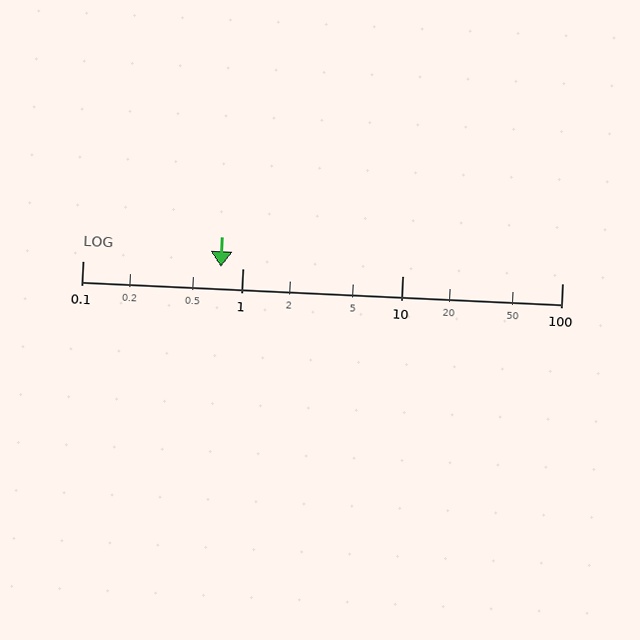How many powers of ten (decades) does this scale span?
The scale spans 3 decades, from 0.1 to 100.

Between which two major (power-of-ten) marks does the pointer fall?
The pointer is between 0.1 and 1.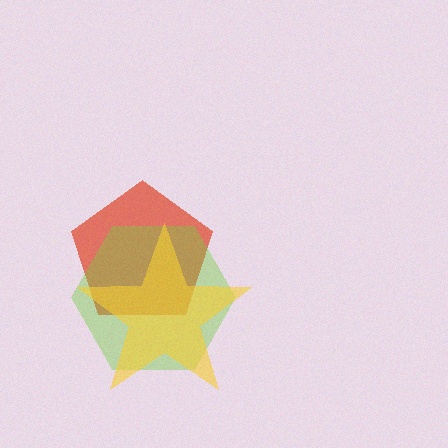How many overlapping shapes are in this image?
There are 3 overlapping shapes in the image.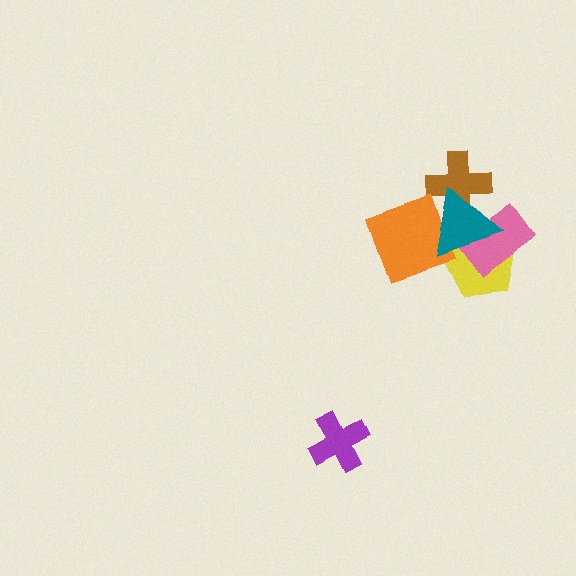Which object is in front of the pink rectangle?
The teal triangle is in front of the pink rectangle.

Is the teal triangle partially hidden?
No, no other shape covers it.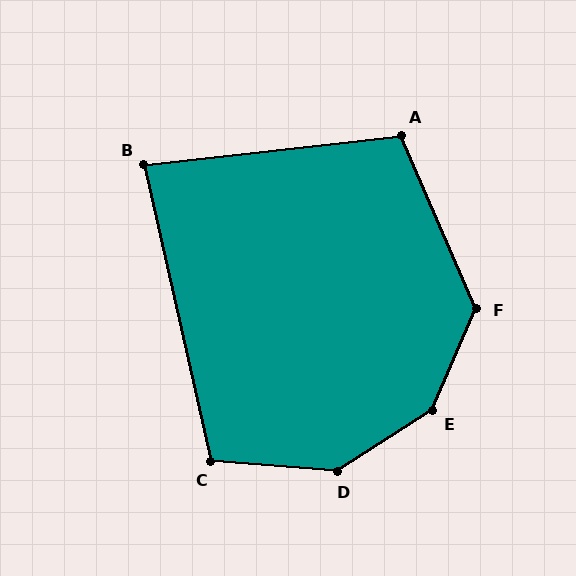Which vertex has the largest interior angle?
E, at approximately 146 degrees.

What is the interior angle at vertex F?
Approximately 133 degrees (obtuse).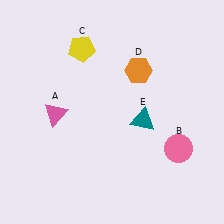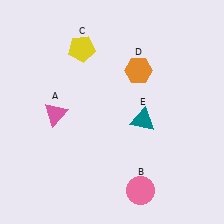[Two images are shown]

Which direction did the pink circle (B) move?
The pink circle (B) moved down.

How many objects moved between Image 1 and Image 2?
1 object moved between the two images.